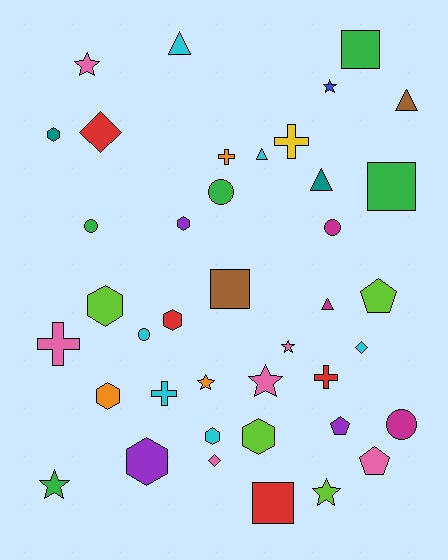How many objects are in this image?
There are 40 objects.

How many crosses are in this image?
There are 5 crosses.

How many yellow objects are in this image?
There is 1 yellow object.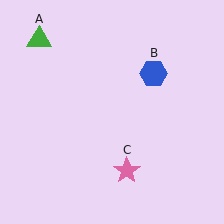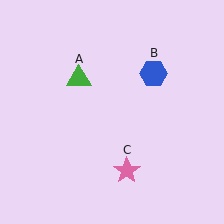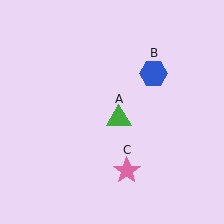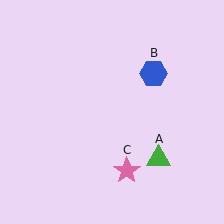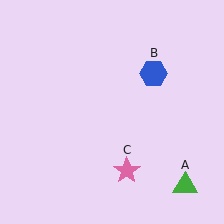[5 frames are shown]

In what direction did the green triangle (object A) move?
The green triangle (object A) moved down and to the right.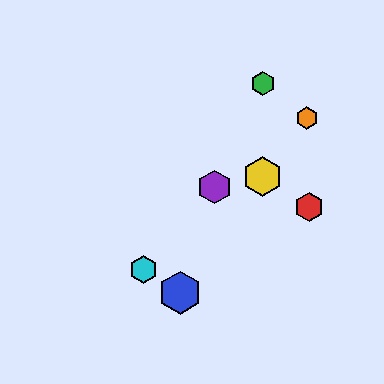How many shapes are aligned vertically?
2 shapes (the green hexagon, the yellow hexagon) are aligned vertically.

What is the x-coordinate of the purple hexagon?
The purple hexagon is at x≈215.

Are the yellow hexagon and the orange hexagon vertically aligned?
No, the yellow hexagon is at x≈263 and the orange hexagon is at x≈307.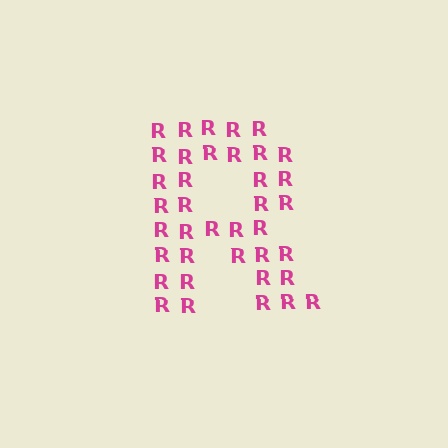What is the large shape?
The large shape is the letter R.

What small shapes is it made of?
It is made of small letter R's.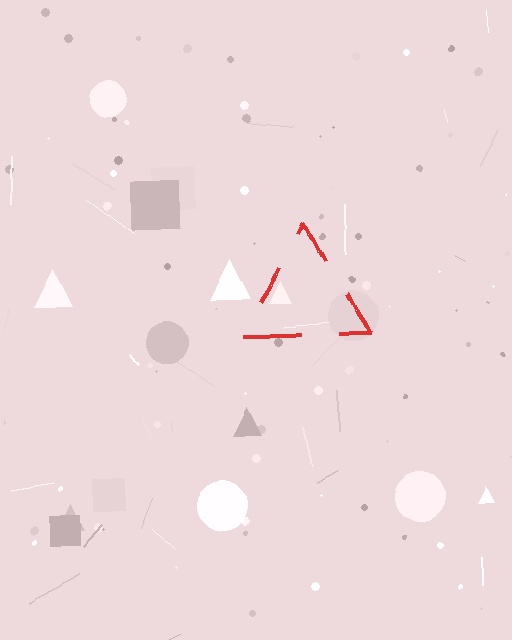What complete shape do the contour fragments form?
The contour fragments form a triangle.